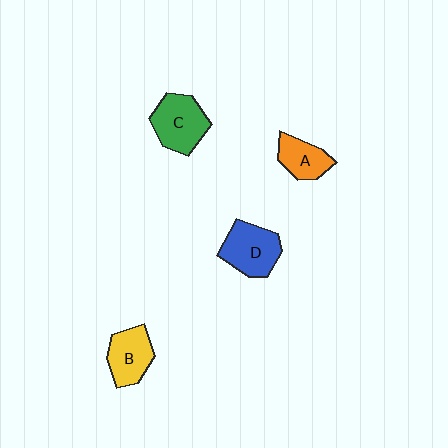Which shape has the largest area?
Shape C (green).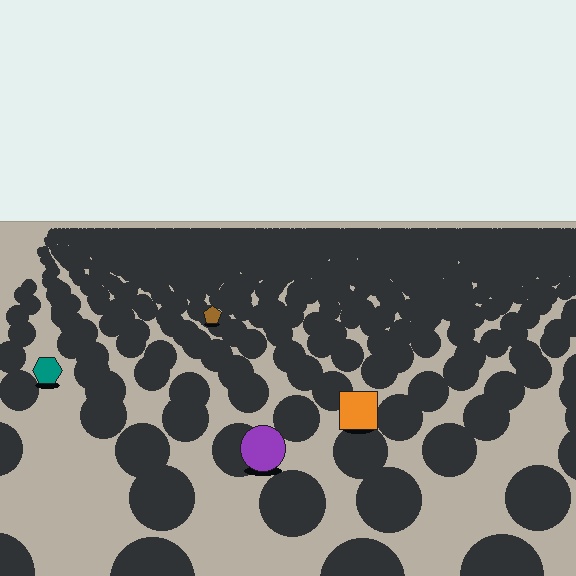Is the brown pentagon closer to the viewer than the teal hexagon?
No. The teal hexagon is closer — you can tell from the texture gradient: the ground texture is coarser near it.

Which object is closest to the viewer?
The purple circle is closest. The texture marks near it are larger and more spread out.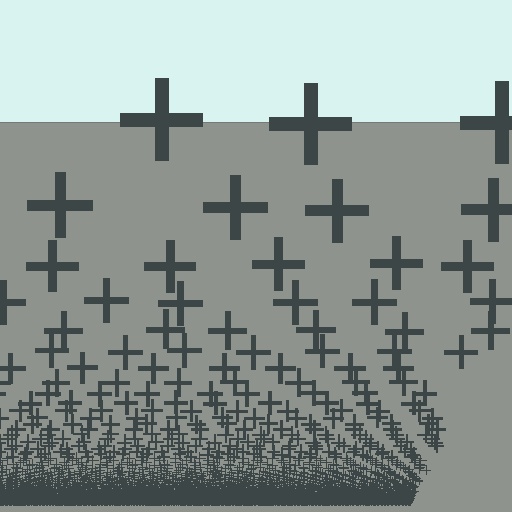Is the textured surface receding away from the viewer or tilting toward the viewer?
The surface appears to tilt toward the viewer. Texture elements get larger and sparser toward the top.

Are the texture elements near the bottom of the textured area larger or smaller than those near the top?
Smaller. The gradient is inverted — elements near the bottom are smaller and denser.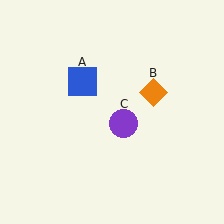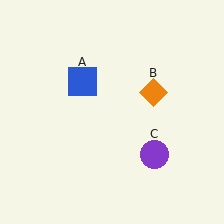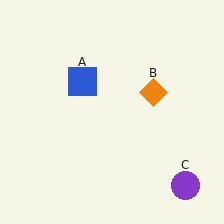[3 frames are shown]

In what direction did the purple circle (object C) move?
The purple circle (object C) moved down and to the right.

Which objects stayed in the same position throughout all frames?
Blue square (object A) and orange diamond (object B) remained stationary.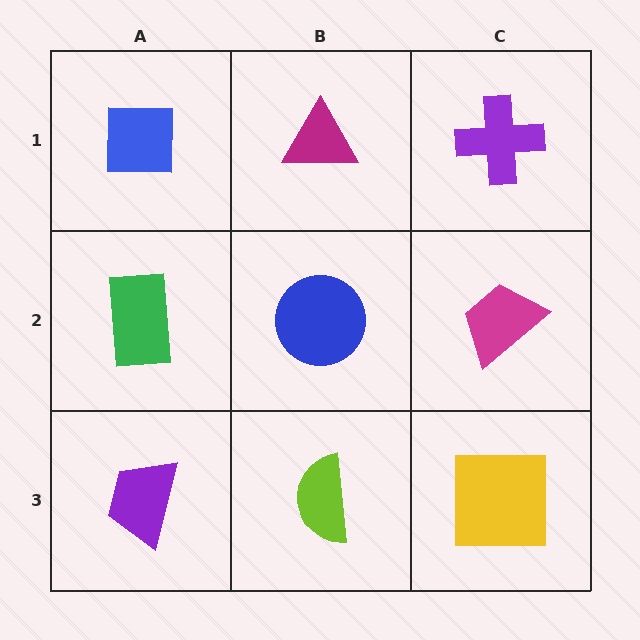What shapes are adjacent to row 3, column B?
A blue circle (row 2, column B), a purple trapezoid (row 3, column A), a yellow square (row 3, column C).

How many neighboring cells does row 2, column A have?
3.